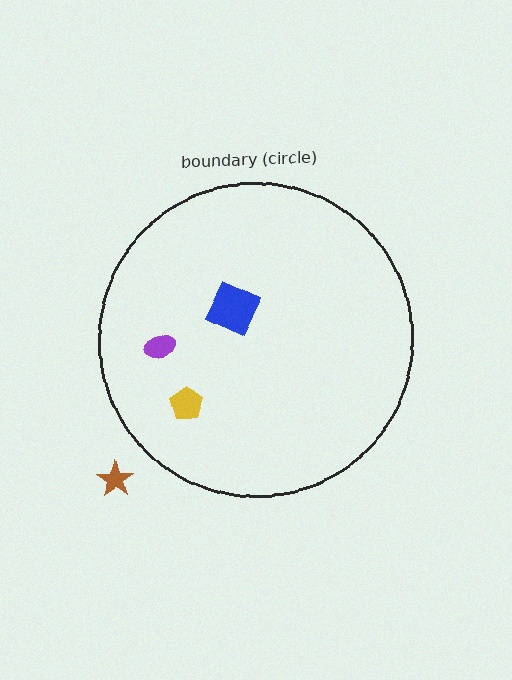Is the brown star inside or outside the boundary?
Outside.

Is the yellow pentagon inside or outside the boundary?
Inside.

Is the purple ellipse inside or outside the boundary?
Inside.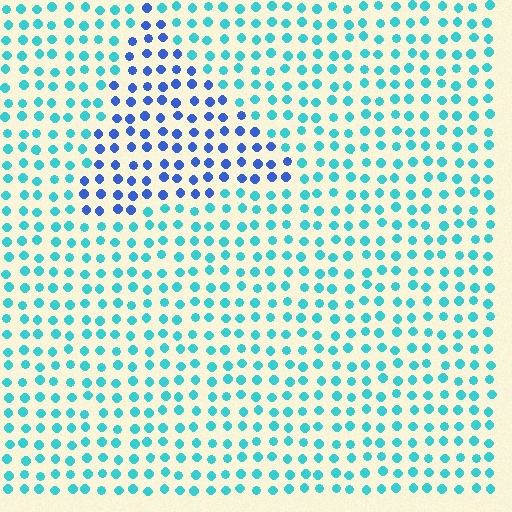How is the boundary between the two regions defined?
The boundary is defined purely by a slight shift in hue (about 44 degrees). Spacing, size, and orientation are identical on both sides.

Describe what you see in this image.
The image is filled with small cyan elements in a uniform arrangement. A triangle-shaped region is visible where the elements are tinted to a slightly different hue, forming a subtle color boundary.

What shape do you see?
I see a triangle.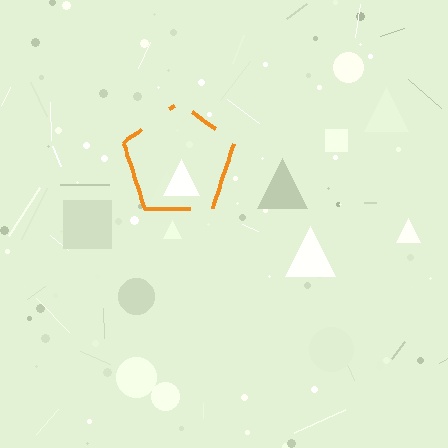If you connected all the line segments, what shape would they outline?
They would outline a pentagon.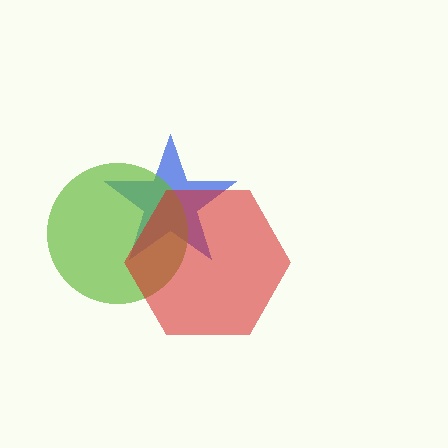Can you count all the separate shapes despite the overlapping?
Yes, there are 3 separate shapes.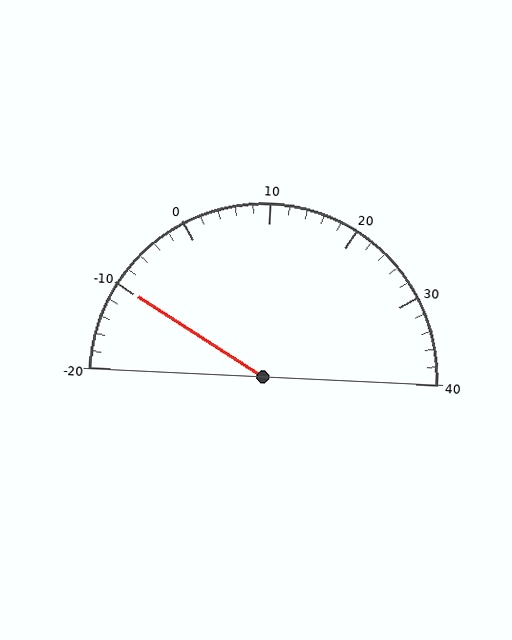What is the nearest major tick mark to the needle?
The nearest major tick mark is -10.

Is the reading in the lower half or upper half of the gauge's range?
The reading is in the lower half of the range (-20 to 40).